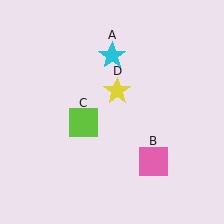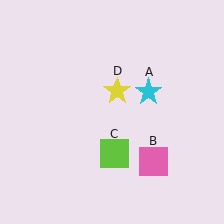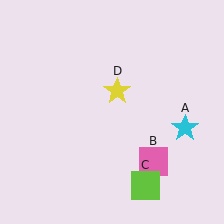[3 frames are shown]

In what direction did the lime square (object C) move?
The lime square (object C) moved down and to the right.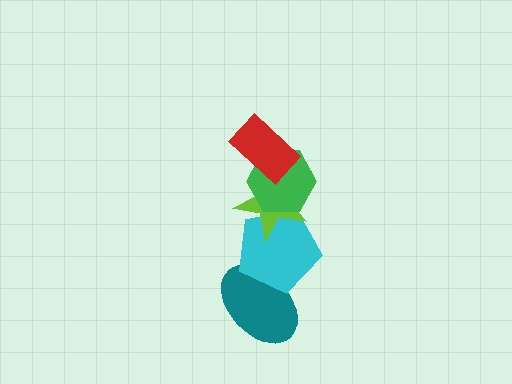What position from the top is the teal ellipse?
The teal ellipse is 5th from the top.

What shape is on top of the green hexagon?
The red rectangle is on top of the green hexagon.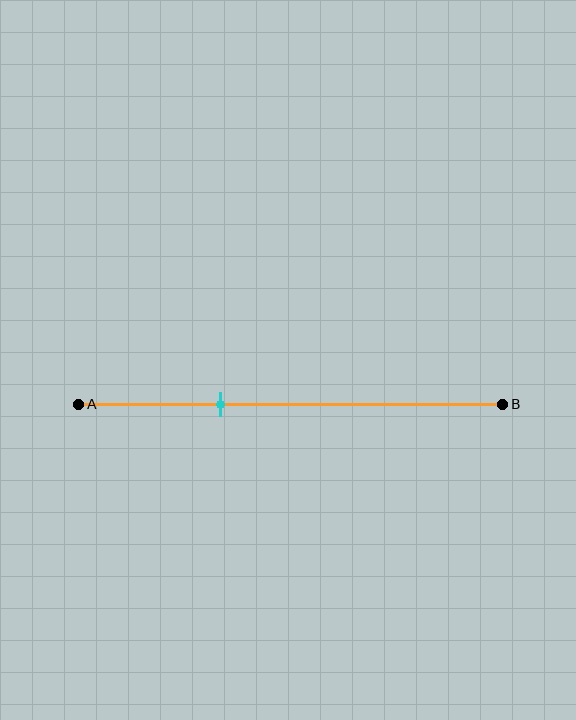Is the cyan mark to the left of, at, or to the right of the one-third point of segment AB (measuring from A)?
The cyan mark is approximately at the one-third point of segment AB.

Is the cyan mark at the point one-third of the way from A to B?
Yes, the mark is approximately at the one-third point.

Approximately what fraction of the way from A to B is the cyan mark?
The cyan mark is approximately 35% of the way from A to B.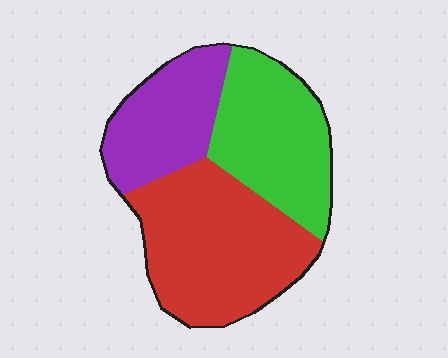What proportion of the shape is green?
Green takes up between a quarter and a half of the shape.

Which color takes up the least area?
Purple, at roughly 25%.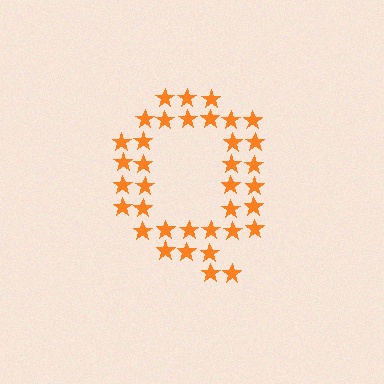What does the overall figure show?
The overall figure shows the letter Q.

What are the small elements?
The small elements are stars.